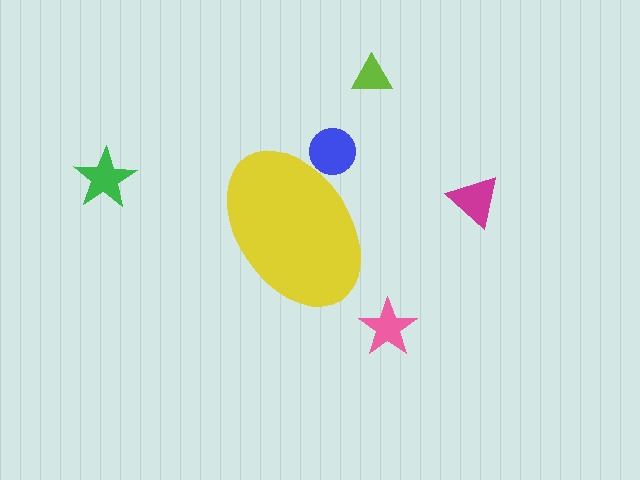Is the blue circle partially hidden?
Yes, the blue circle is partially hidden behind the yellow ellipse.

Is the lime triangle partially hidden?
No, the lime triangle is fully visible.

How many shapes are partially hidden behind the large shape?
1 shape is partially hidden.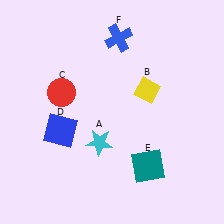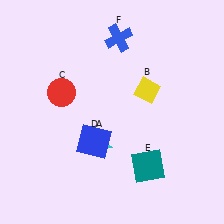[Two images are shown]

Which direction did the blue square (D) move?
The blue square (D) moved right.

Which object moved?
The blue square (D) moved right.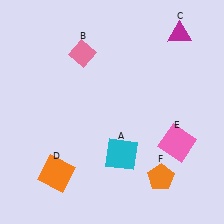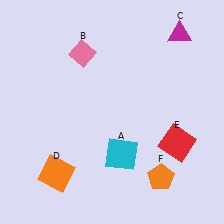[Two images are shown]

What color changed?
The square (E) changed from pink in Image 1 to red in Image 2.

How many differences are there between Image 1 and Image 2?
There is 1 difference between the two images.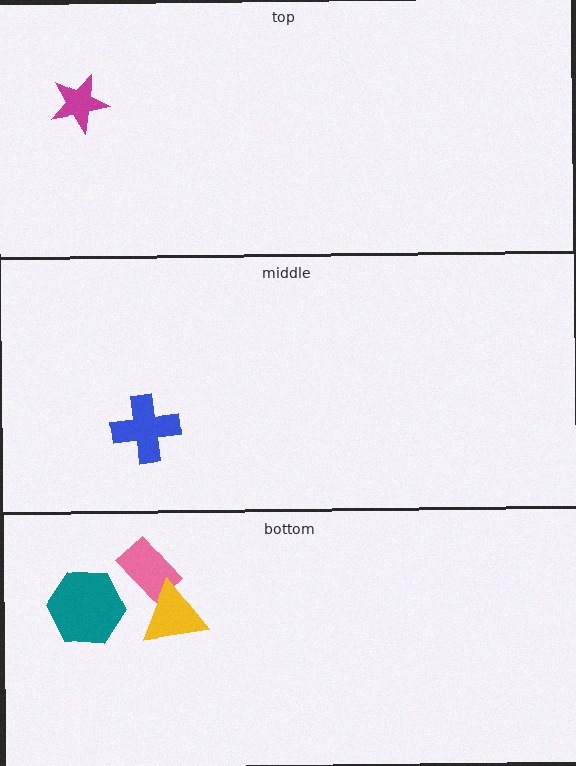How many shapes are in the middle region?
1.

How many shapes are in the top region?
1.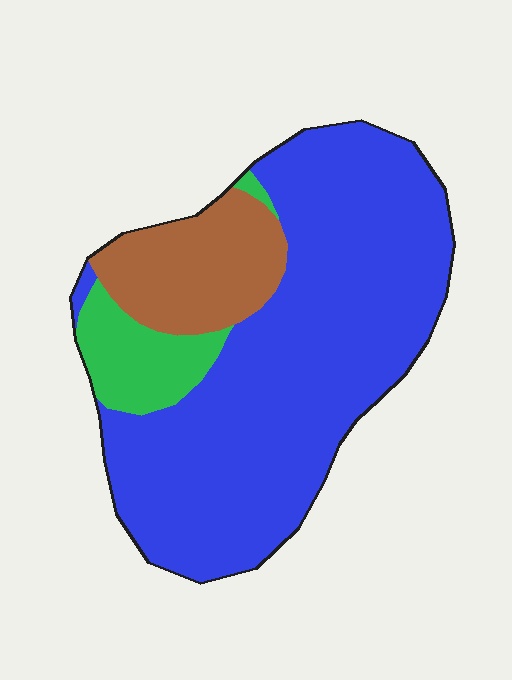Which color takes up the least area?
Green, at roughly 10%.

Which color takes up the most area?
Blue, at roughly 75%.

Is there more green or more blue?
Blue.